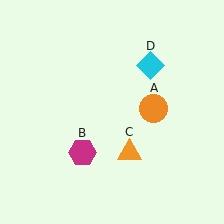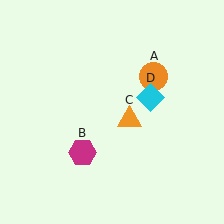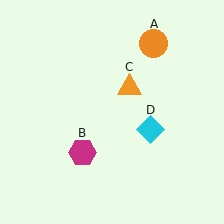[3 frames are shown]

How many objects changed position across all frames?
3 objects changed position: orange circle (object A), orange triangle (object C), cyan diamond (object D).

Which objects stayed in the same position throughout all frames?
Magenta hexagon (object B) remained stationary.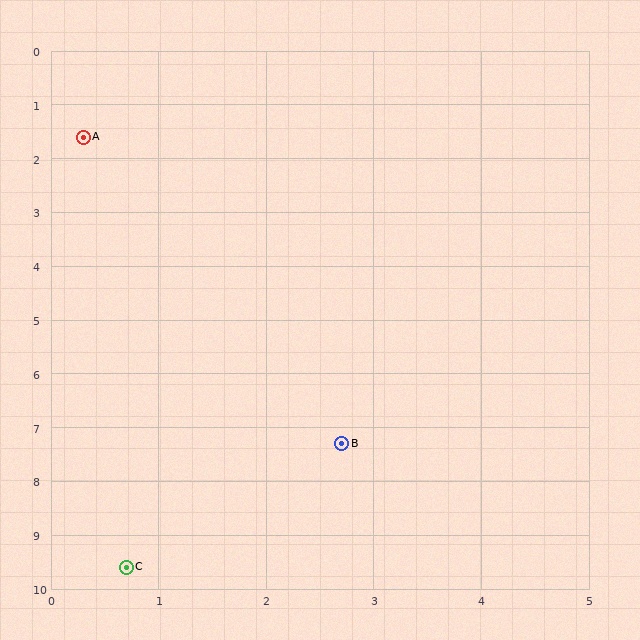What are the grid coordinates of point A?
Point A is at approximately (0.3, 1.6).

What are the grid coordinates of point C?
Point C is at approximately (0.7, 9.6).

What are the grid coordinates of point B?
Point B is at approximately (2.7, 7.3).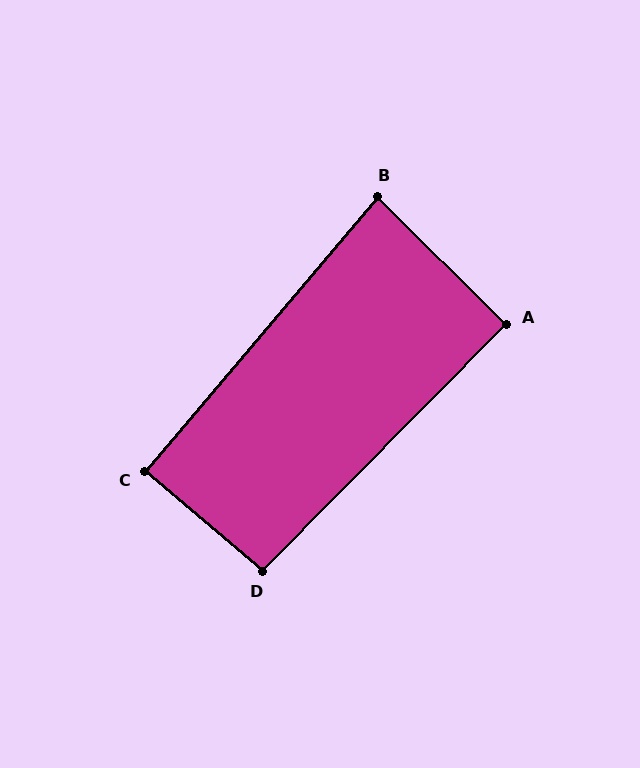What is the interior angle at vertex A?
Approximately 90 degrees (approximately right).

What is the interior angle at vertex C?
Approximately 90 degrees (approximately right).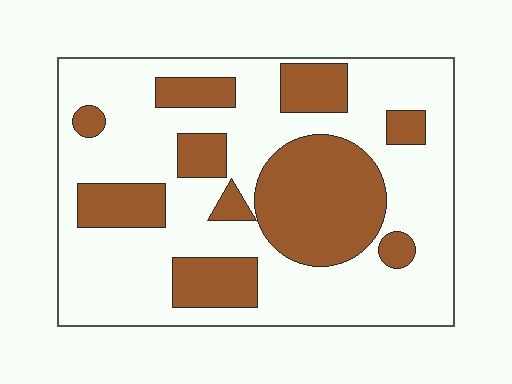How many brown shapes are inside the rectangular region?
10.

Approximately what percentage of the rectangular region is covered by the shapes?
Approximately 30%.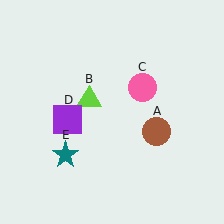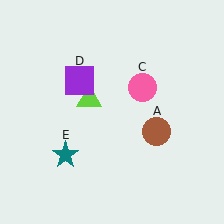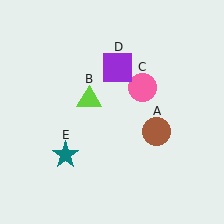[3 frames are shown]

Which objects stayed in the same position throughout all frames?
Brown circle (object A) and lime triangle (object B) and pink circle (object C) and teal star (object E) remained stationary.